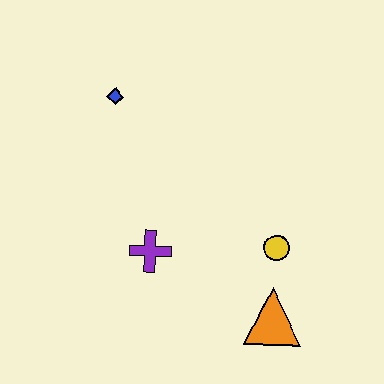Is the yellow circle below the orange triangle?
No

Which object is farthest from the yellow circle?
The blue diamond is farthest from the yellow circle.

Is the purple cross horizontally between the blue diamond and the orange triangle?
Yes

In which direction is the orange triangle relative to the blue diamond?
The orange triangle is below the blue diamond.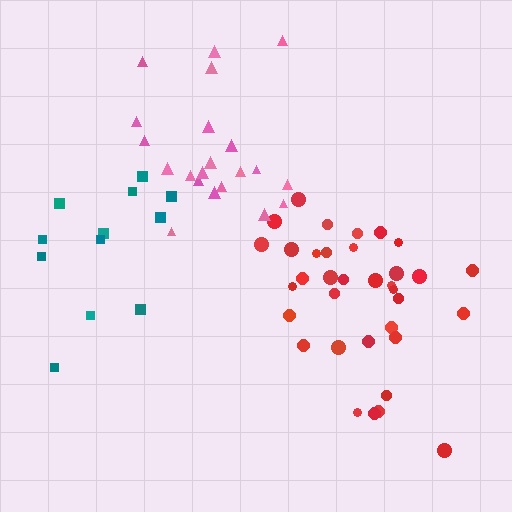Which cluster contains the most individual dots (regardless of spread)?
Red (35).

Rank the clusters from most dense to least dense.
red, pink, teal.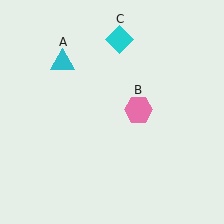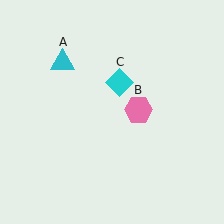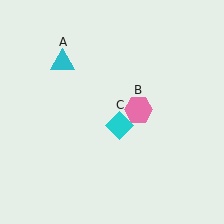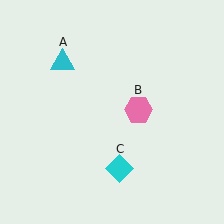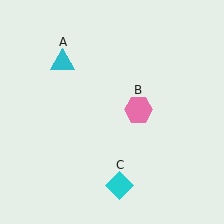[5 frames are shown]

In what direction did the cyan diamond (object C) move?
The cyan diamond (object C) moved down.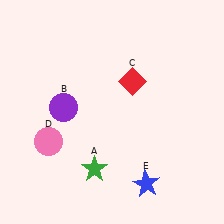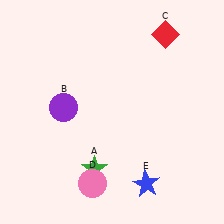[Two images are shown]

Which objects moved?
The objects that moved are: the red diamond (C), the pink circle (D).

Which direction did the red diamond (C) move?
The red diamond (C) moved up.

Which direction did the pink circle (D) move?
The pink circle (D) moved right.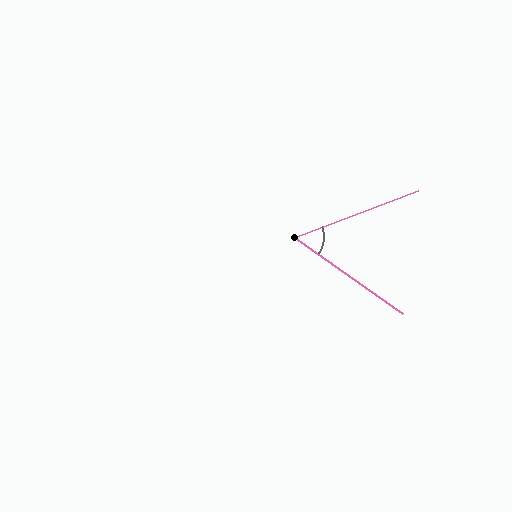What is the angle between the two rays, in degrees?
Approximately 56 degrees.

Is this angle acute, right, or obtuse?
It is acute.